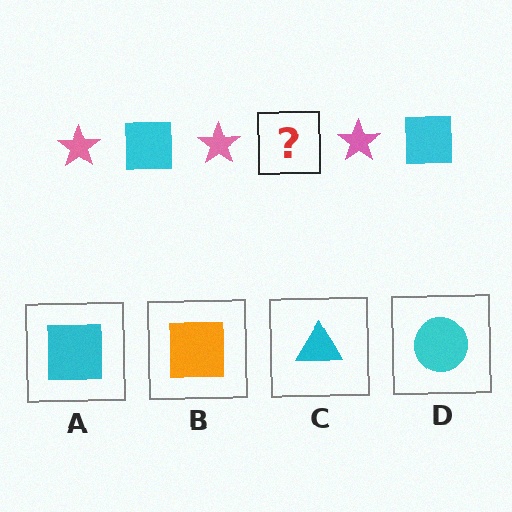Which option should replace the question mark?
Option A.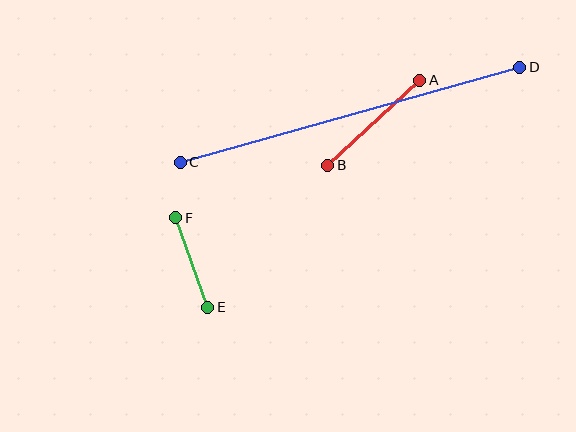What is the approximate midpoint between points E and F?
The midpoint is at approximately (192, 262) pixels.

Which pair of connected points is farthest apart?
Points C and D are farthest apart.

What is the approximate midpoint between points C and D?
The midpoint is at approximately (350, 115) pixels.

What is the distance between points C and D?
The distance is approximately 353 pixels.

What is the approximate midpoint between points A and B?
The midpoint is at approximately (374, 123) pixels.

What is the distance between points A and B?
The distance is approximately 125 pixels.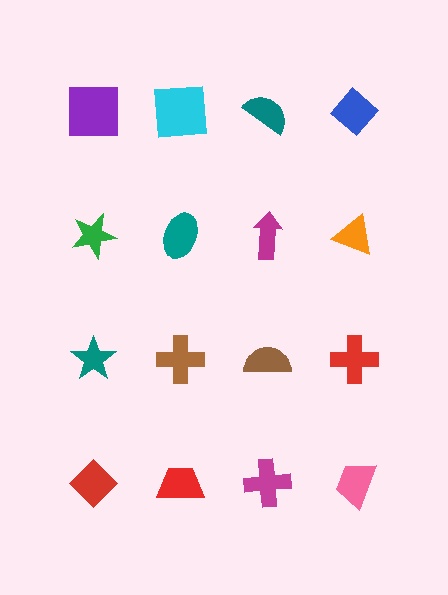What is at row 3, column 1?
A teal star.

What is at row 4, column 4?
A pink trapezoid.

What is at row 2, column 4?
An orange triangle.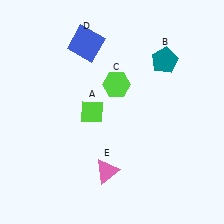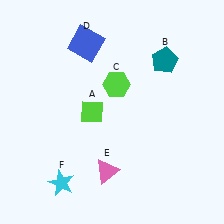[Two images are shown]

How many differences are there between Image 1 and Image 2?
There is 1 difference between the two images.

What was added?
A cyan star (F) was added in Image 2.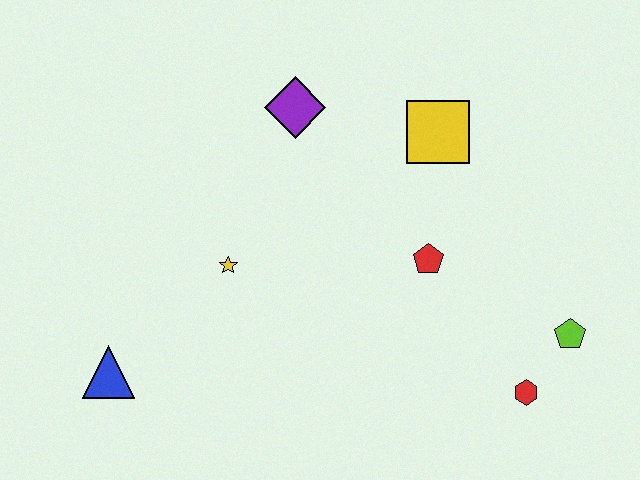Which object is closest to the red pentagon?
The yellow square is closest to the red pentagon.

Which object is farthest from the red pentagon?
The blue triangle is farthest from the red pentagon.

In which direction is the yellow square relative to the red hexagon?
The yellow square is above the red hexagon.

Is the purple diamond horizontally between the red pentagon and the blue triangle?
Yes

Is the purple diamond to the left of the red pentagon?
Yes